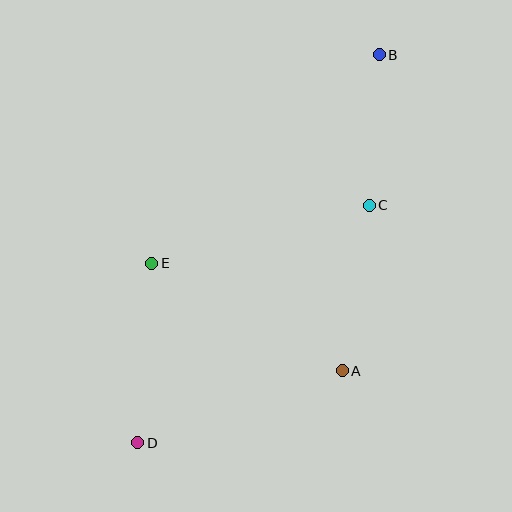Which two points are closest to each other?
Points B and C are closest to each other.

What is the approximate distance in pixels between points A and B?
The distance between A and B is approximately 318 pixels.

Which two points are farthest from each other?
Points B and D are farthest from each other.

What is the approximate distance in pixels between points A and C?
The distance between A and C is approximately 168 pixels.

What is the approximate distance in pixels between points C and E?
The distance between C and E is approximately 225 pixels.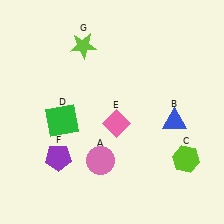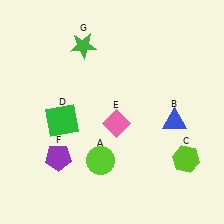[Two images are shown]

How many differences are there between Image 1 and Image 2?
There are 2 differences between the two images.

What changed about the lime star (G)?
In Image 1, G is lime. In Image 2, it changed to green.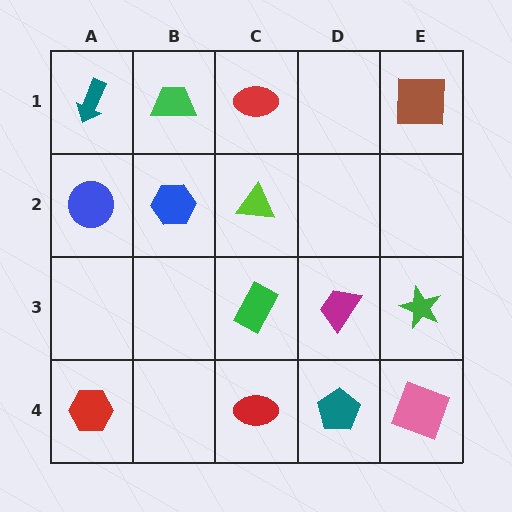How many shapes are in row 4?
4 shapes.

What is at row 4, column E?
A pink square.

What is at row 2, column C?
A lime triangle.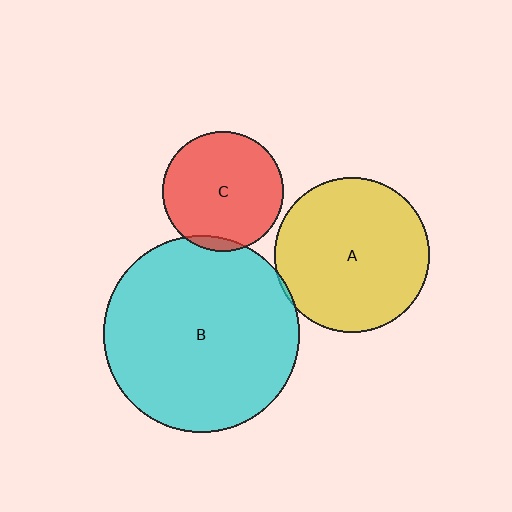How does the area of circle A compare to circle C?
Approximately 1.7 times.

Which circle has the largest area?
Circle B (cyan).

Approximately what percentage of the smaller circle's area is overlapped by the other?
Approximately 5%.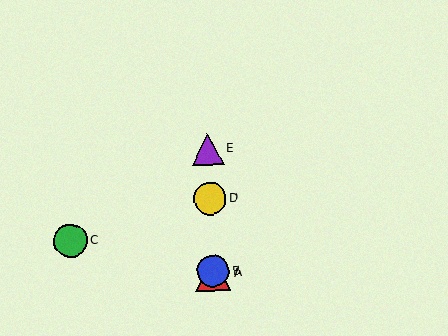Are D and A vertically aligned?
Yes, both are at x≈210.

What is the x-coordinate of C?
Object C is at x≈71.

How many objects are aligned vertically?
4 objects (A, B, D, E) are aligned vertically.